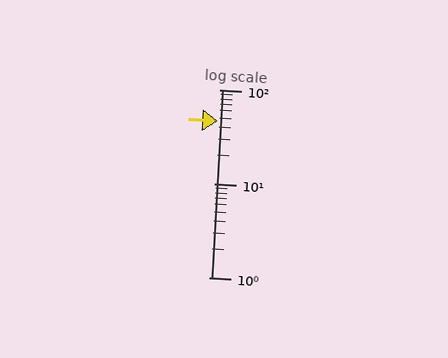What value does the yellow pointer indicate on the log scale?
The pointer indicates approximately 46.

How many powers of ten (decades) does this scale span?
The scale spans 2 decades, from 1 to 100.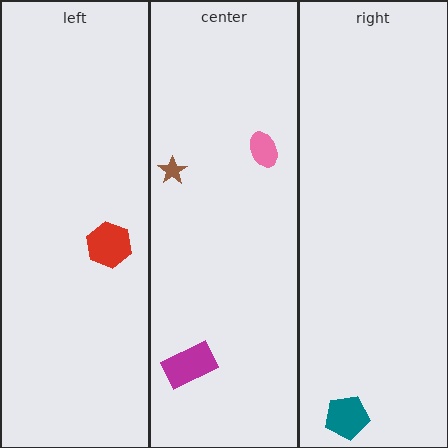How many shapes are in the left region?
1.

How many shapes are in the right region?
1.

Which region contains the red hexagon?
The left region.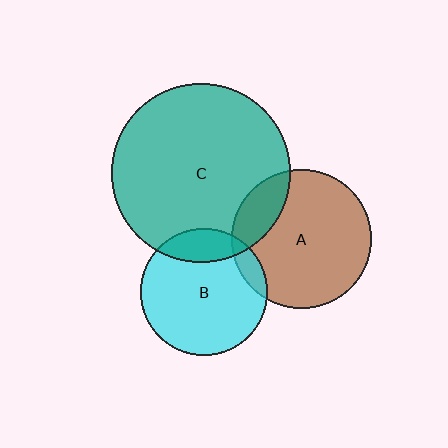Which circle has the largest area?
Circle C (teal).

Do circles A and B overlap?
Yes.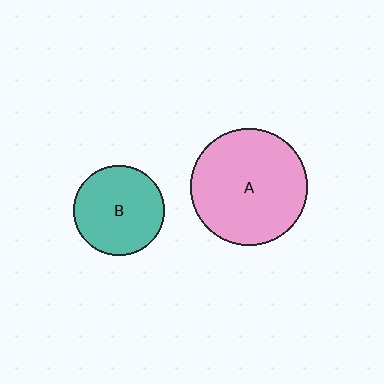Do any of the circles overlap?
No, none of the circles overlap.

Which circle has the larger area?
Circle A (pink).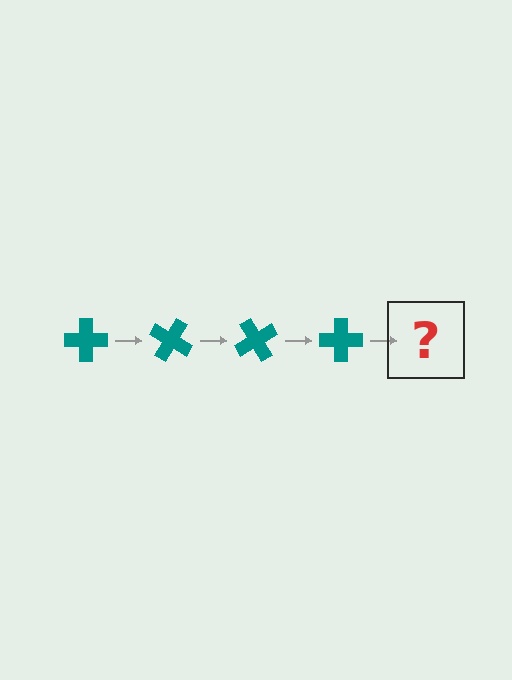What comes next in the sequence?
The next element should be a teal cross rotated 120 degrees.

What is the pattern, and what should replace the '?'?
The pattern is that the cross rotates 30 degrees each step. The '?' should be a teal cross rotated 120 degrees.